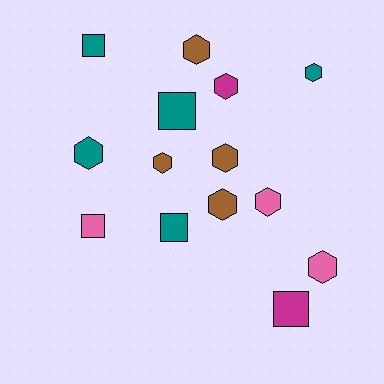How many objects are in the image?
There are 14 objects.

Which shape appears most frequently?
Hexagon, with 9 objects.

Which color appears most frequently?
Teal, with 5 objects.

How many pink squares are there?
There is 1 pink square.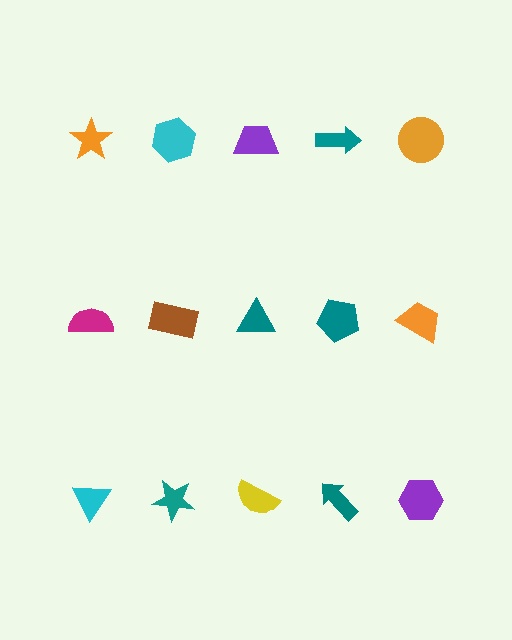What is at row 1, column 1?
An orange star.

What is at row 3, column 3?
A yellow semicircle.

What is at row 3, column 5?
A purple hexagon.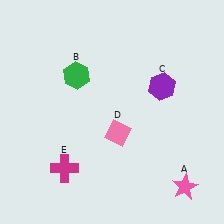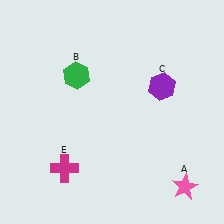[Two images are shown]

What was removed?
The pink diamond (D) was removed in Image 2.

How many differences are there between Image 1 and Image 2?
There is 1 difference between the two images.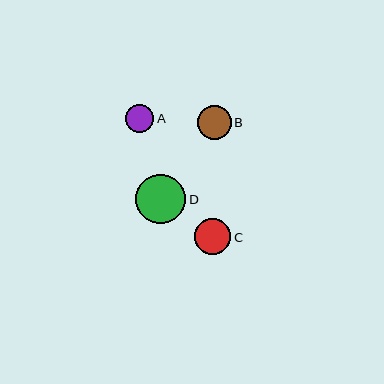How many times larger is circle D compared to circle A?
Circle D is approximately 1.8 times the size of circle A.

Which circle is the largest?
Circle D is the largest with a size of approximately 50 pixels.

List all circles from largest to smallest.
From largest to smallest: D, C, B, A.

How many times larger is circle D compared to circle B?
Circle D is approximately 1.5 times the size of circle B.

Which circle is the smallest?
Circle A is the smallest with a size of approximately 28 pixels.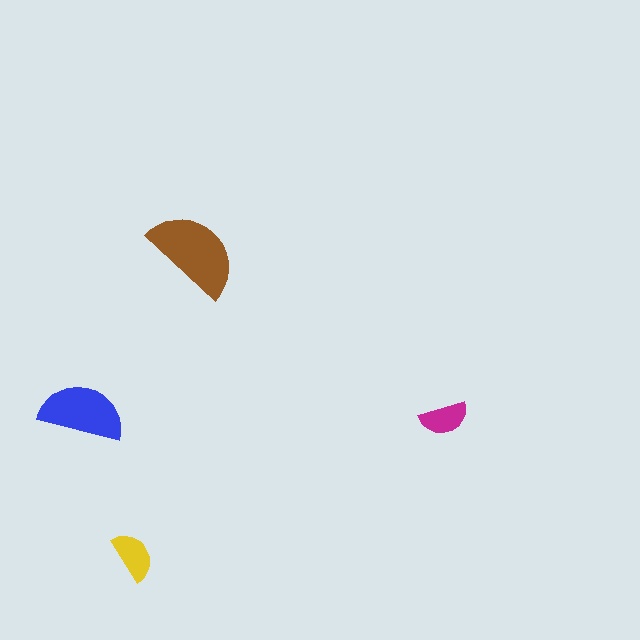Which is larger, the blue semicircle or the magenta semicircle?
The blue one.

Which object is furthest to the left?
The blue semicircle is leftmost.